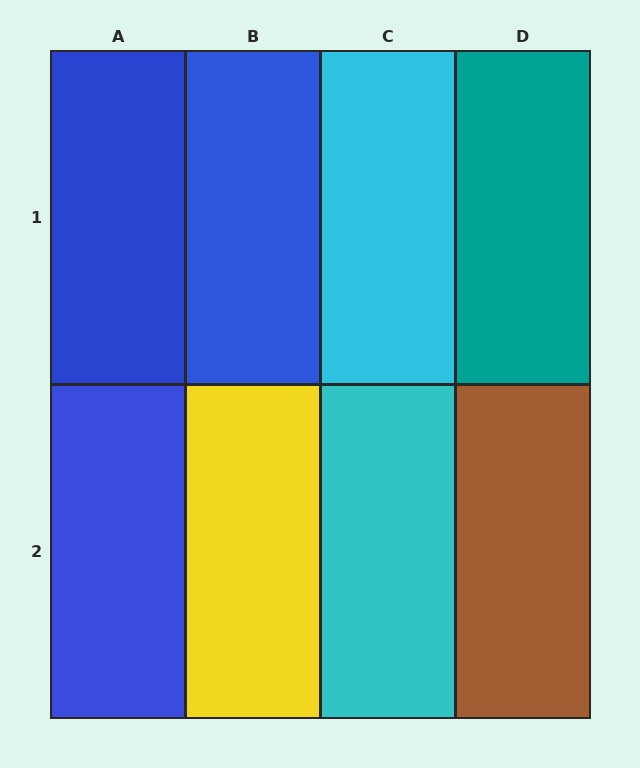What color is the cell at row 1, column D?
Teal.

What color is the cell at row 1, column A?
Blue.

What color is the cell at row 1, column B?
Blue.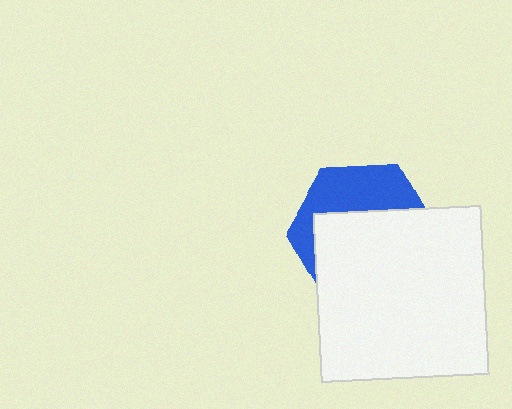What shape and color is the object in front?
The object in front is a white square.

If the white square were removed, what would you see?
You would see the complete blue hexagon.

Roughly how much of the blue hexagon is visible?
A small part of it is visible (roughly 37%).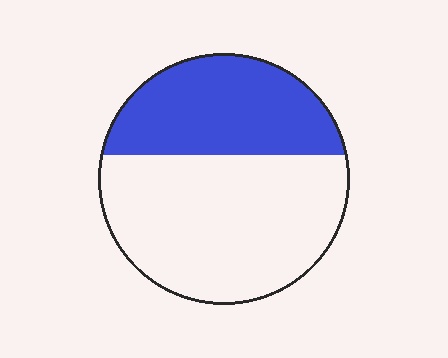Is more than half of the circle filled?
No.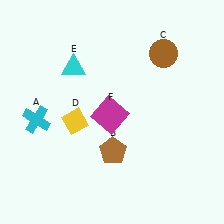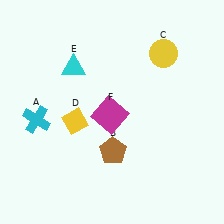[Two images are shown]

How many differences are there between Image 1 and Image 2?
There is 1 difference between the two images.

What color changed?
The circle (C) changed from brown in Image 1 to yellow in Image 2.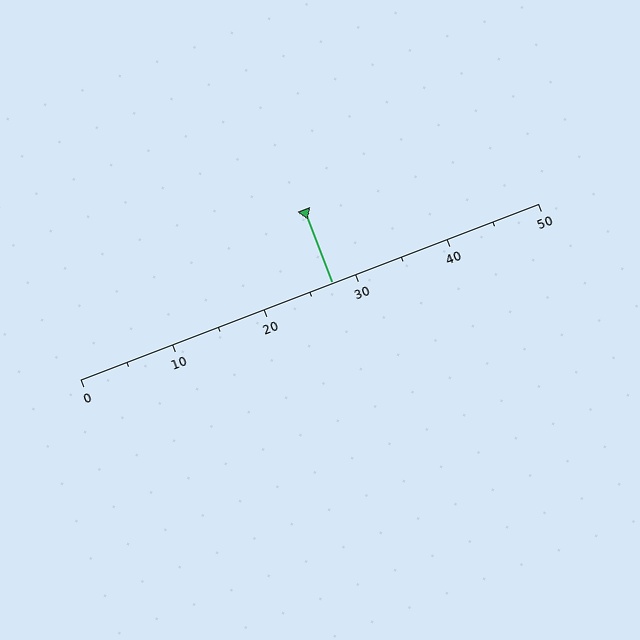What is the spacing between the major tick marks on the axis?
The major ticks are spaced 10 apart.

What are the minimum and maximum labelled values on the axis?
The axis runs from 0 to 50.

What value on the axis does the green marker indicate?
The marker indicates approximately 27.5.